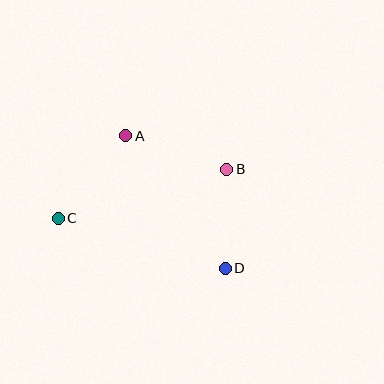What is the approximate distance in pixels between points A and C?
The distance between A and C is approximately 107 pixels.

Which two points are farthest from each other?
Points B and C are farthest from each other.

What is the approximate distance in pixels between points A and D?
The distance between A and D is approximately 166 pixels.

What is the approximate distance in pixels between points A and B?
The distance between A and B is approximately 107 pixels.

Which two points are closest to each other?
Points B and D are closest to each other.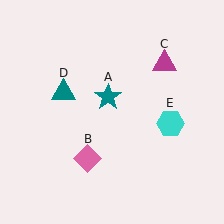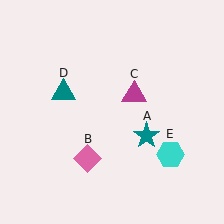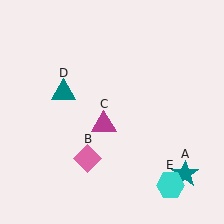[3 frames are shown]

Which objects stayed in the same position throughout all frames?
Pink diamond (object B) and teal triangle (object D) remained stationary.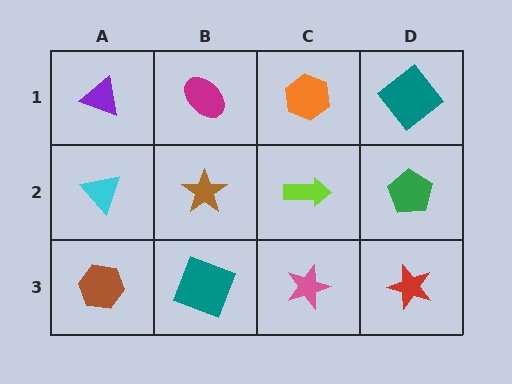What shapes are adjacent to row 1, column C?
A lime arrow (row 2, column C), a magenta ellipse (row 1, column B), a teal diamond (row 1, column D).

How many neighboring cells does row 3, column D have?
2.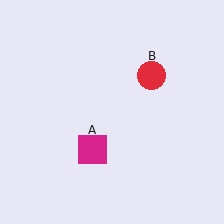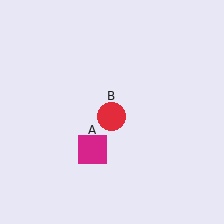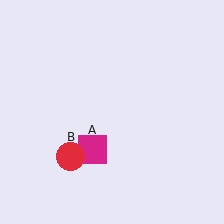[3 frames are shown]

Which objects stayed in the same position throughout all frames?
Magenta square (object A) remained stationary.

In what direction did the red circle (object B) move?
The red circle (object B) moved down and to the left.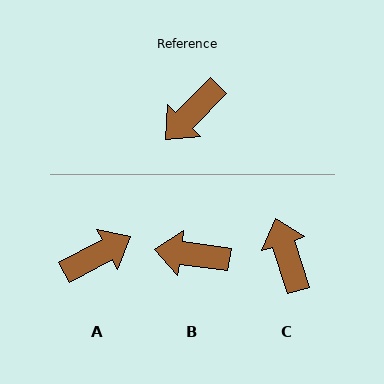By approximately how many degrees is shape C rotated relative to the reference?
Approximately 118 degrees clockwise.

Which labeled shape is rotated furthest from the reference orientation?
A, about 162 degrees away.